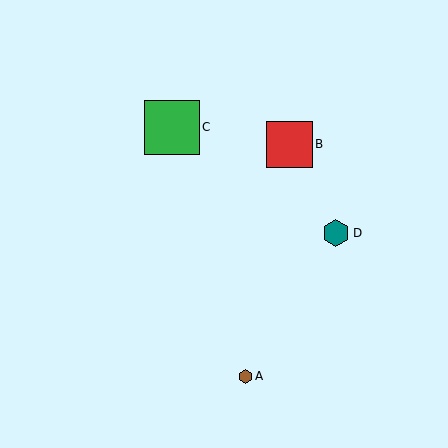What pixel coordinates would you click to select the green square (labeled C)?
Click at (172, 127) to select the green square C.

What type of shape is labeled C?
Shape C is a green square.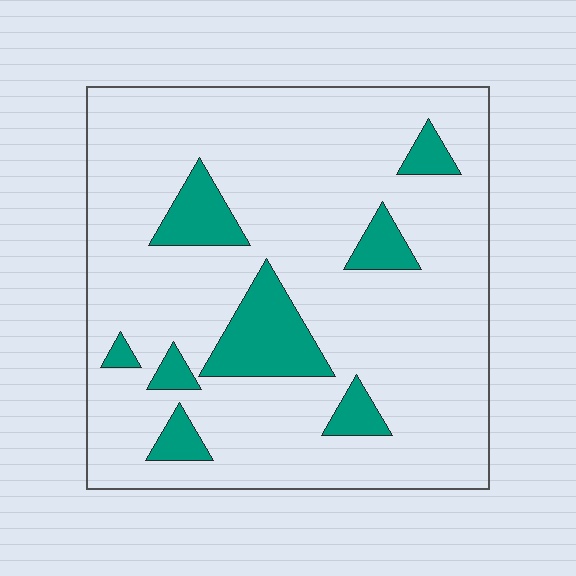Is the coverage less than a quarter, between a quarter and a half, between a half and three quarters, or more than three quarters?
Less than a quarter.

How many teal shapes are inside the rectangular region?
8.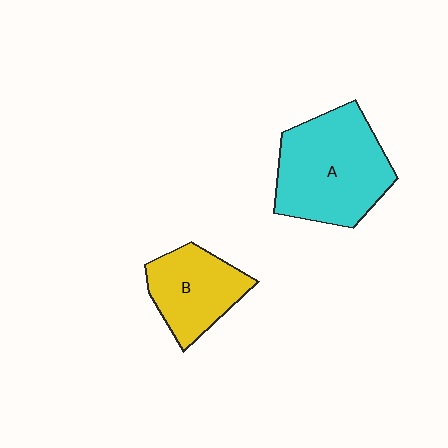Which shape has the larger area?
Shape A (cyan).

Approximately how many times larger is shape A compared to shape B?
Approximately 1.6 times.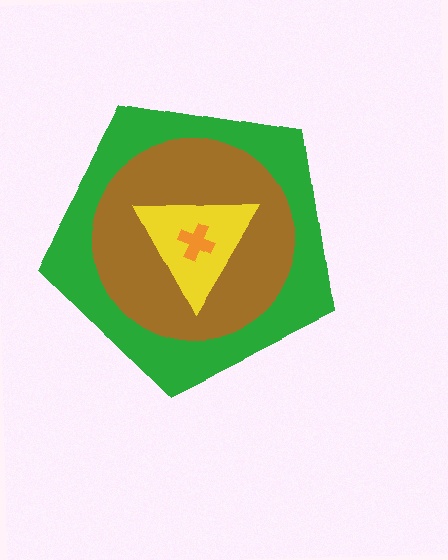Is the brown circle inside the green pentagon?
Yes.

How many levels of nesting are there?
4.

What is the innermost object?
The orange cross.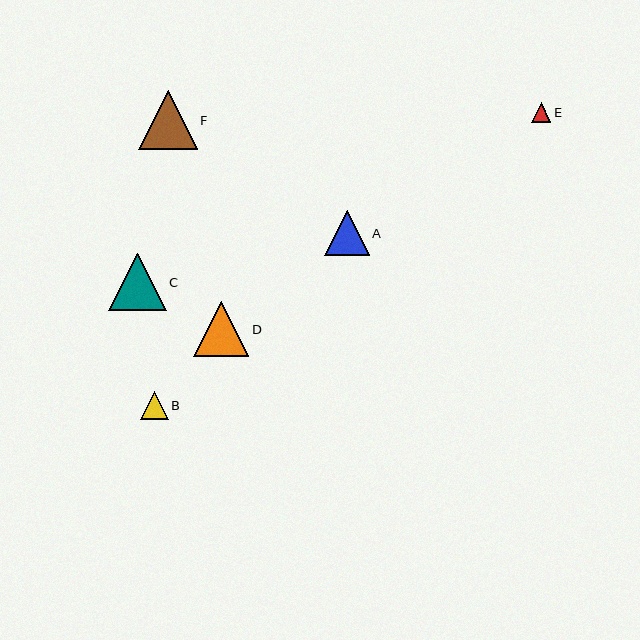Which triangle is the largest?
Triangle F is the largest with a size of approximately 59 pixels.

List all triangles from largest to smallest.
From largest to smallest: F, C, D, A, B, E.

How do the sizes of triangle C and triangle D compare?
Triangle C and triangle D are approximately the same size.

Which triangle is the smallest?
Triangle E is the smallest with a size of approximately 20 pixels.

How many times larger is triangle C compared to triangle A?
Triangle C is approximately 1.3 times the size of triangle A.